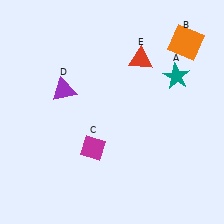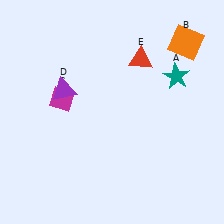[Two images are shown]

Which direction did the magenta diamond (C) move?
The magenta diamond (C) moved up.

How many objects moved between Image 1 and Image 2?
1 object moved between the two images.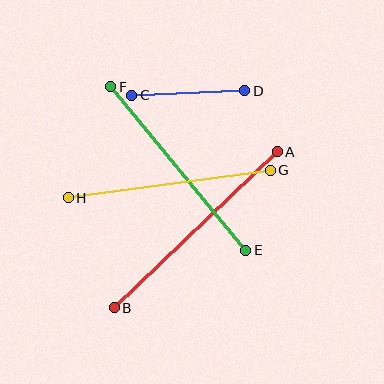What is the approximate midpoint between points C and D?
The midpoint is at approximately (188, 93) pixels.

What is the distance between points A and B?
The distance is approximately 226 pixels.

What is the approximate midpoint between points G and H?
The midpoint is at approximately (169, 184) pixels.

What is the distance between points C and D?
The distance is approximately 113 pixels.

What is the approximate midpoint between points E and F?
The midpoint is at approximately (178, 168) pixels.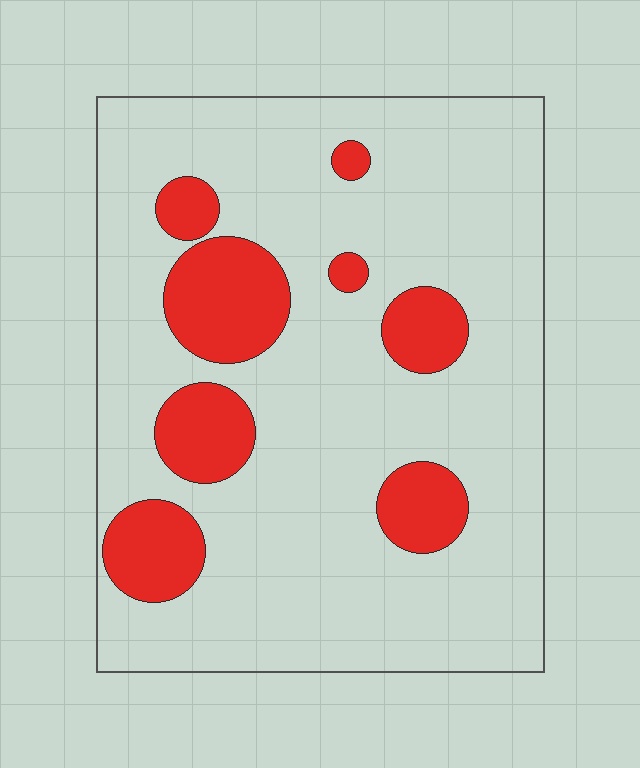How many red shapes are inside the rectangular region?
8.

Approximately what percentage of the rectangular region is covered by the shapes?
Approximately 20%.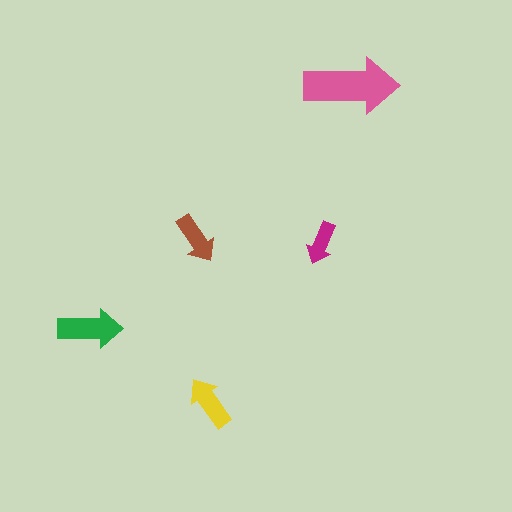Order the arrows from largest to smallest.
the pink one, the green one, the yellow one, the brown one, the magenta one.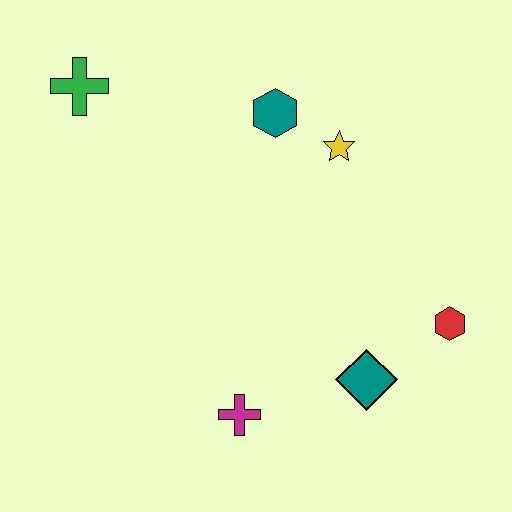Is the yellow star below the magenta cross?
No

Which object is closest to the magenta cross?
The teal diamond is closest to the magenta cross.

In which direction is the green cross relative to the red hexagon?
The green cross is to the left of the red hexagon.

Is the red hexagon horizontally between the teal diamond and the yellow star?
No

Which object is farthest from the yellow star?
The magenta cross is farthest from the yellow star.